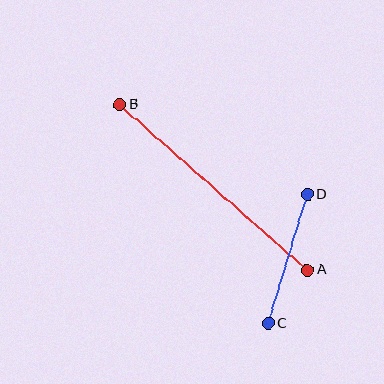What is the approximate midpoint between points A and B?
The midpoint is at approximately (214, 187) pixels.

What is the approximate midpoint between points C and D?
The midpoint is at approximately (288, 259) pixels.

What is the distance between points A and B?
The distance is approximately 251 pixels.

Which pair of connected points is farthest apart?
Points A and B are farthest apart.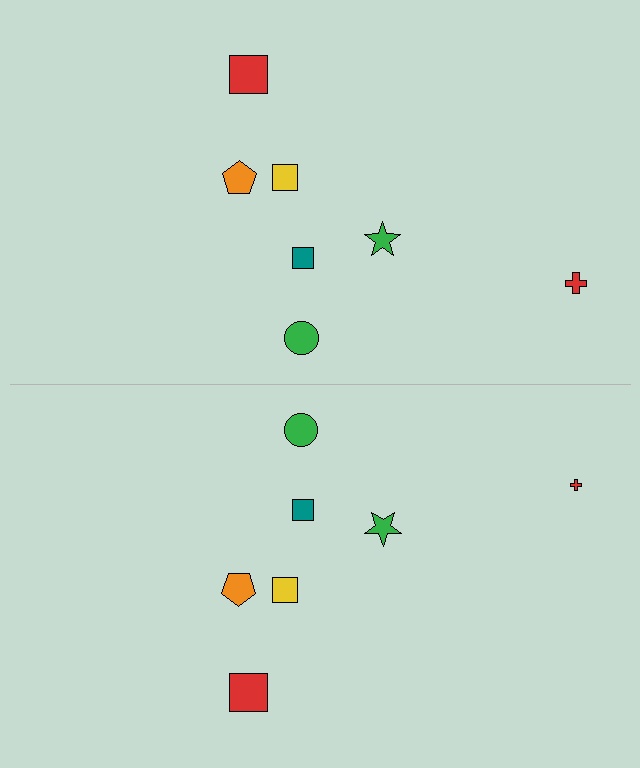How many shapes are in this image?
There are 14 shapes in this image.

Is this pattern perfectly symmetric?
No, the pattern is not perfectly symmetric. The red cross on the bottom side has a different size than its mirror counterpart.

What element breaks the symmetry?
The red cross on the bottom side has a different size than its mirror counterpart.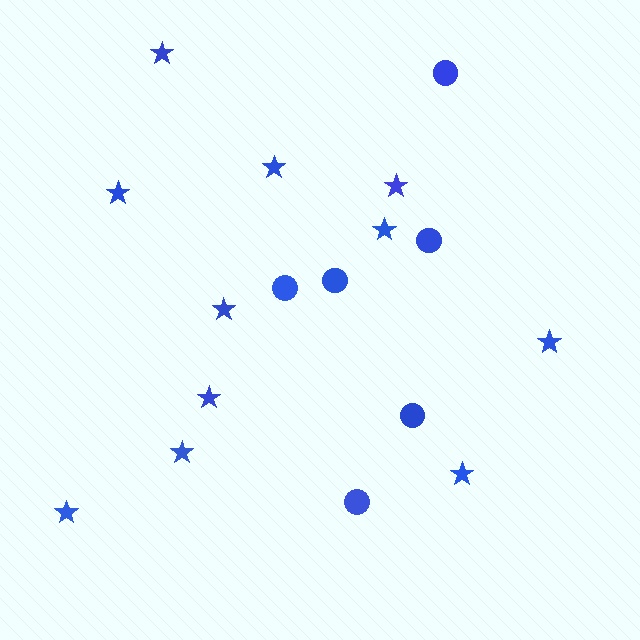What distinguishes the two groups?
There are 2 groups: one group of stars (11) and one group of circles (6).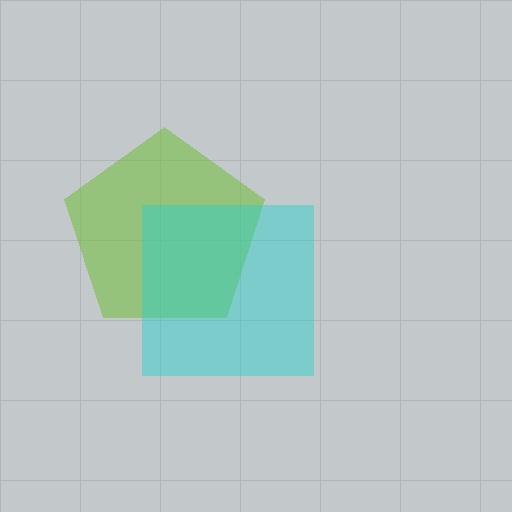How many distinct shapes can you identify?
There are 2 distinct shapes: a lime pentagon, a cyan square.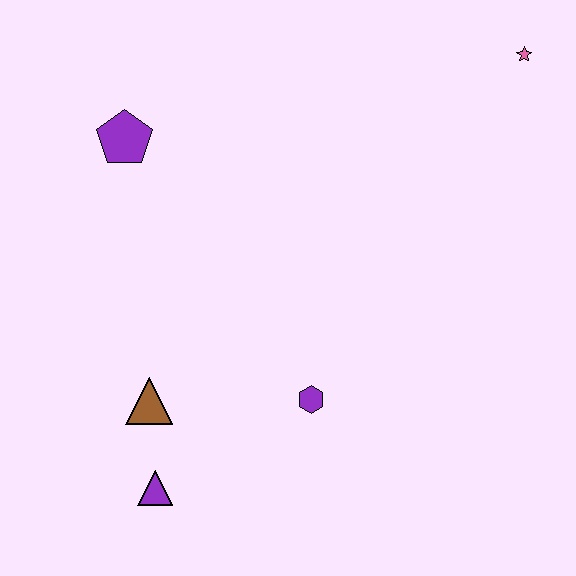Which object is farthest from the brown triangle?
The pink star is farthest from the brown triangle.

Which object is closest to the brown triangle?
The purple triangle is closest to the brown triangle.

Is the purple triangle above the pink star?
No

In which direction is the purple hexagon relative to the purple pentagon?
The purple hexagon is below the purple pentagon.